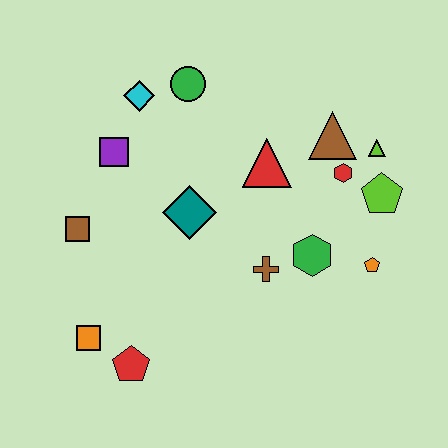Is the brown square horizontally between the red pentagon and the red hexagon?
No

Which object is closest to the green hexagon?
The brown cross is closest to the green hexagon.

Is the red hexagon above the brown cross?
Yes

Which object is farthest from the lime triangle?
The orange square is farthest from the lime triangle.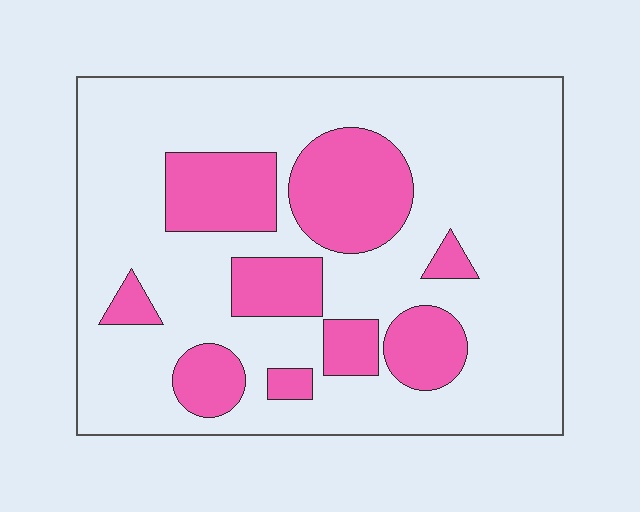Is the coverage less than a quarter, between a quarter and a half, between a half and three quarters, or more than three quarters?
Between a quarter and a half.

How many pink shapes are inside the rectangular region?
9.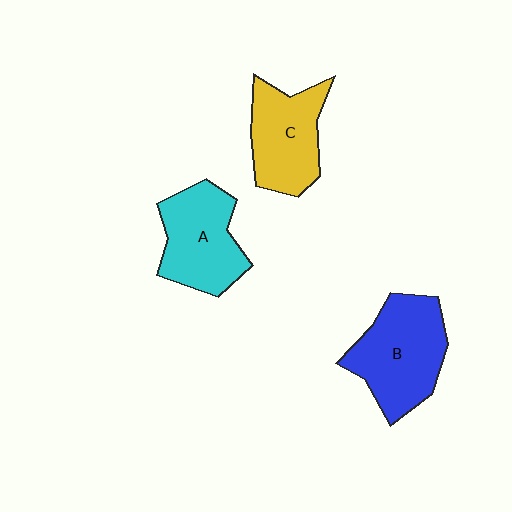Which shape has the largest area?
Shape B (blue).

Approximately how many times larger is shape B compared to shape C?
Approximately 1.2 times.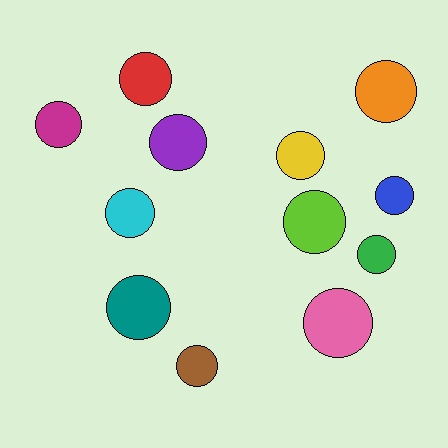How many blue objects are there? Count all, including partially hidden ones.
There is 1 blue object.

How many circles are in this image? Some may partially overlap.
There are 12 circles.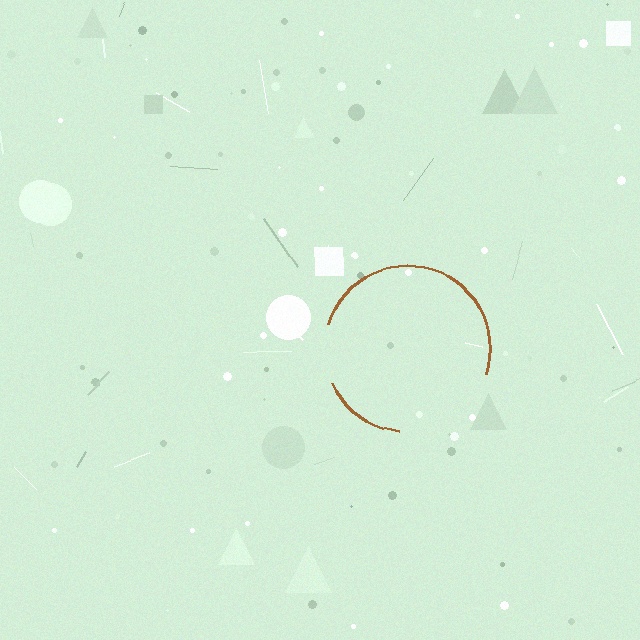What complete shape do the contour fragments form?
The contour fragments form a circle.